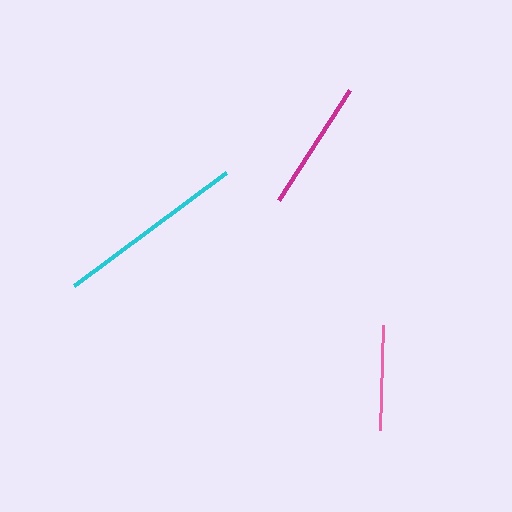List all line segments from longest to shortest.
From longest to shortest: cyan, magenta, pink.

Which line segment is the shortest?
The pink line is the shortest at approximately 105 pixels.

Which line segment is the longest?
The cyan line is the longest at approximately 189 pixels.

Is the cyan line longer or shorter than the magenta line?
The cyan line is longer than the magenta line.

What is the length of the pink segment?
The pink segment is approximately 105 pixels long.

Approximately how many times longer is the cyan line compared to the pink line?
The cyan line is approximately 1.8 times the length of the pink line.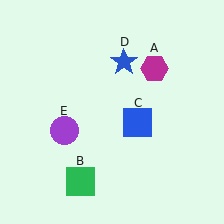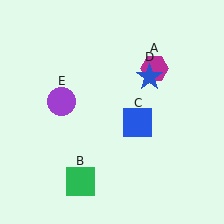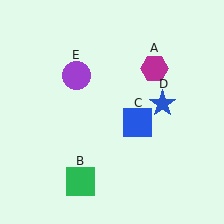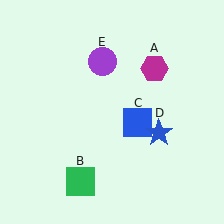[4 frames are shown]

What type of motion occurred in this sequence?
The blue star (object D), purple circle (object E) rotated clockwise around the center of the scene.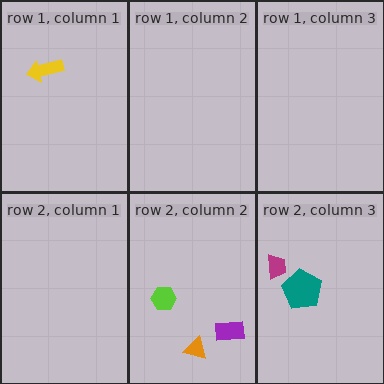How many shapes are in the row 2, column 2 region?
3.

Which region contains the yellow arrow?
The row 1, column 1 region.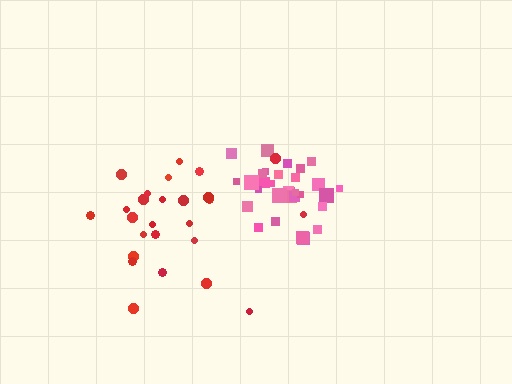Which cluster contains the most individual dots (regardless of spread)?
Pink (32).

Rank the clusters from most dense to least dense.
pink, red.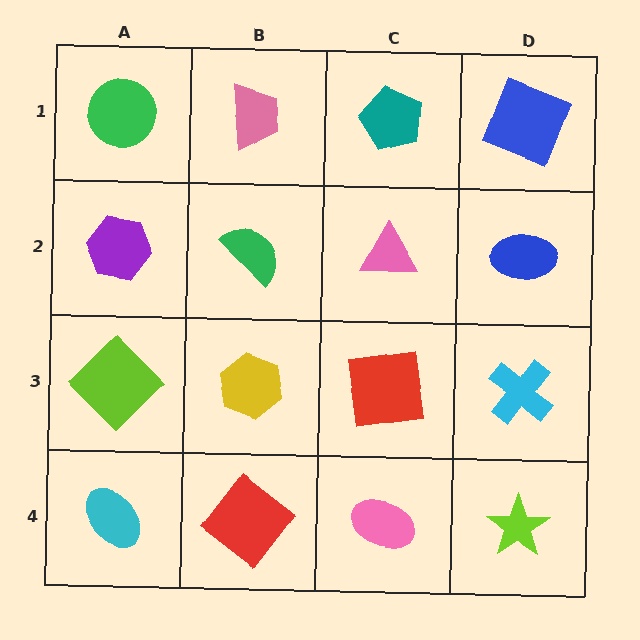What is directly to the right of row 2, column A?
A green semicircle.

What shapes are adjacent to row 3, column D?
A blue ellipse (row 2, column D), a lime star (row 4, column D), a red square (row 3, column C).